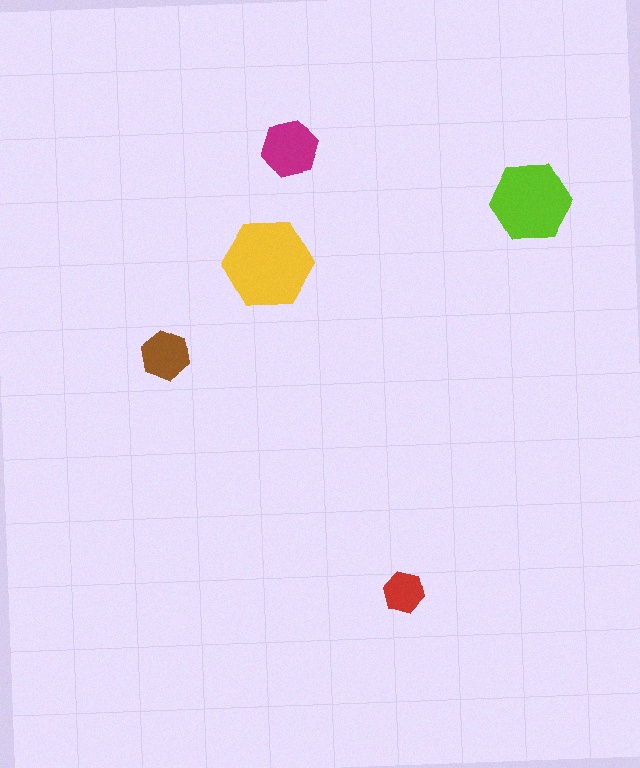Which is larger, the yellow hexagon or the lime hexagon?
The yellow one.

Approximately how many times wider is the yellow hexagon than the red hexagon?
About 2 times wider.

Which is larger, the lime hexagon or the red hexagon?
The lime one.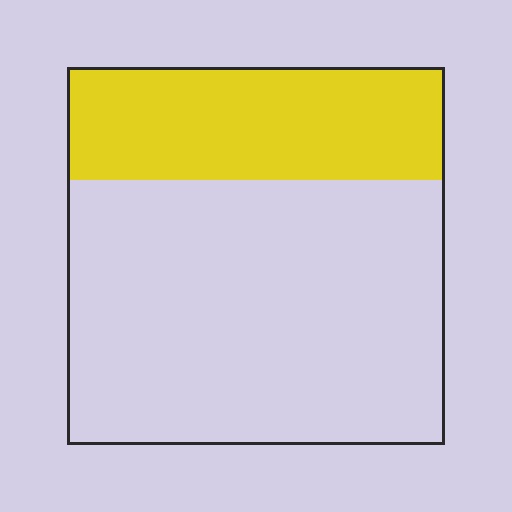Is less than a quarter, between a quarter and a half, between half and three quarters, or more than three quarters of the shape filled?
Between a quarter and a half.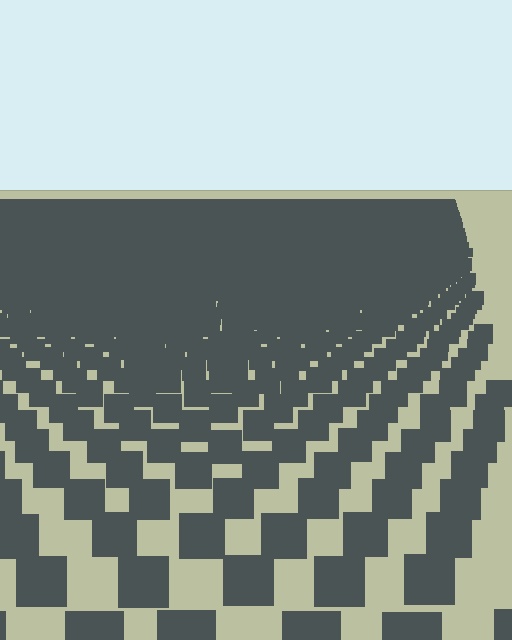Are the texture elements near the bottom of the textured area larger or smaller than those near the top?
Larger. Near the bottom, elements are closer to the viewer and appear at a bigger on-screen size.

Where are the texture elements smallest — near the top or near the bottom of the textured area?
Near the top.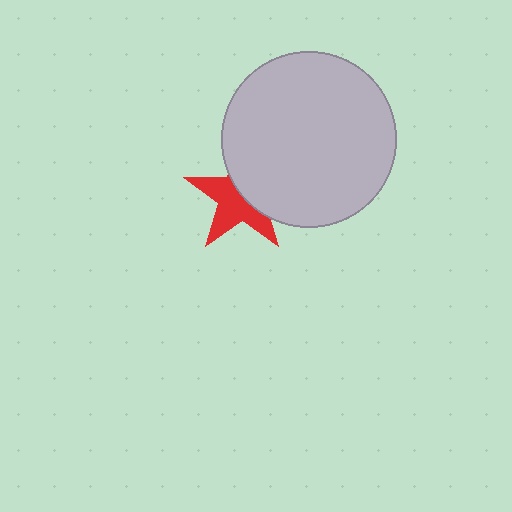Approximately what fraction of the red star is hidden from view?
Roughly 45% of the red star is hidden behind the light gray circle.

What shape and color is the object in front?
The object in front is a light gray circle.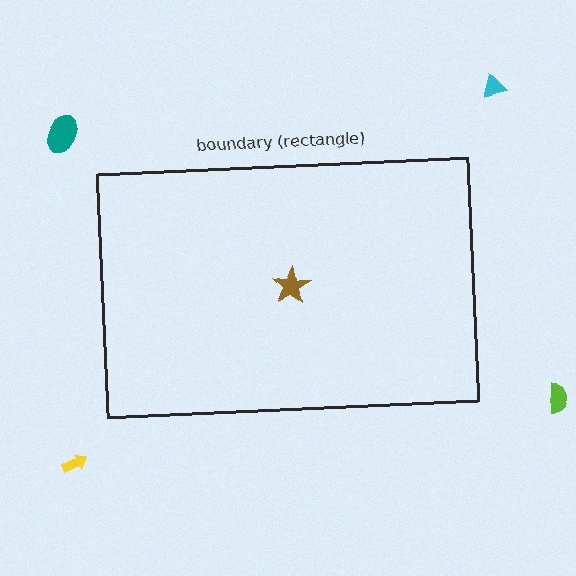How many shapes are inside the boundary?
1 inside, 4 outside.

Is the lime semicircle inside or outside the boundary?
Outside.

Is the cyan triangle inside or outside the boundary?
Outside.